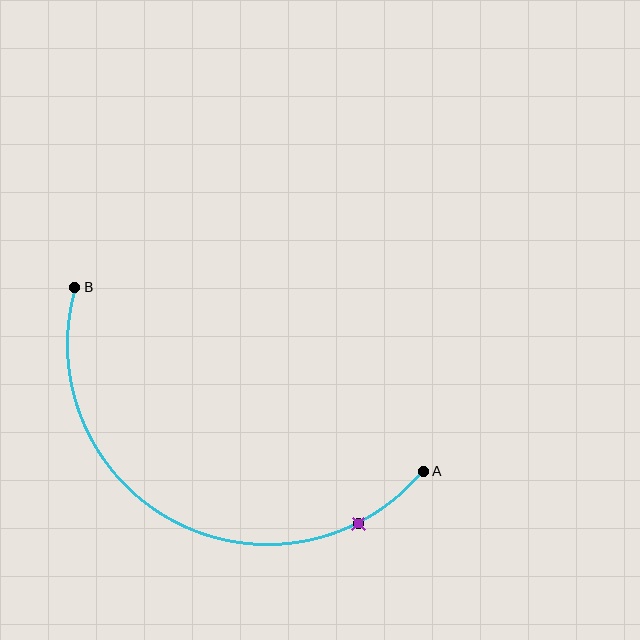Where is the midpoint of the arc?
The arc midpoint is the point on the curve farthest from the straight line joining A and B. It sits below that line.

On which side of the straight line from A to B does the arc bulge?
The arc bulges below the straight line connecting A and B.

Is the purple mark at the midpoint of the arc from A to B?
No. The purple mark lies on the arc but is closer to endpoint A. The arc midpoint would be at the point on the curve equidistant along the arc from both A and B.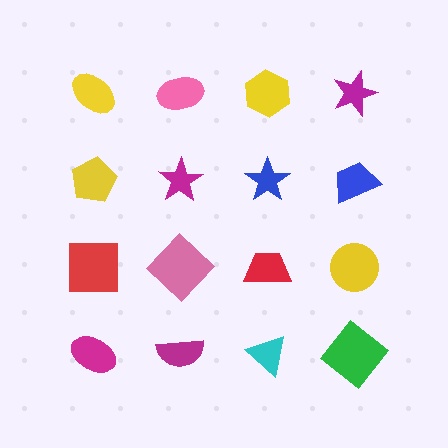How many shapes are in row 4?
4 shapes.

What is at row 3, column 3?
A red trapezoid.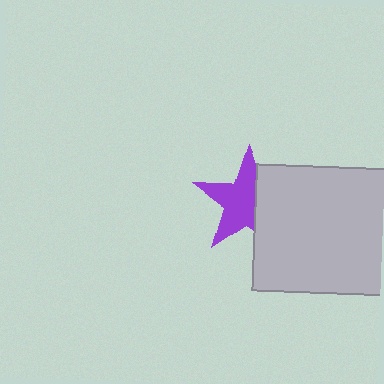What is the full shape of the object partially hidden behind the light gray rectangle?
The partially hidden object is a purple star.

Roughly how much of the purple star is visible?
About half of it is visible (roughly 64%).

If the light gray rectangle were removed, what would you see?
You would see the complete purple star.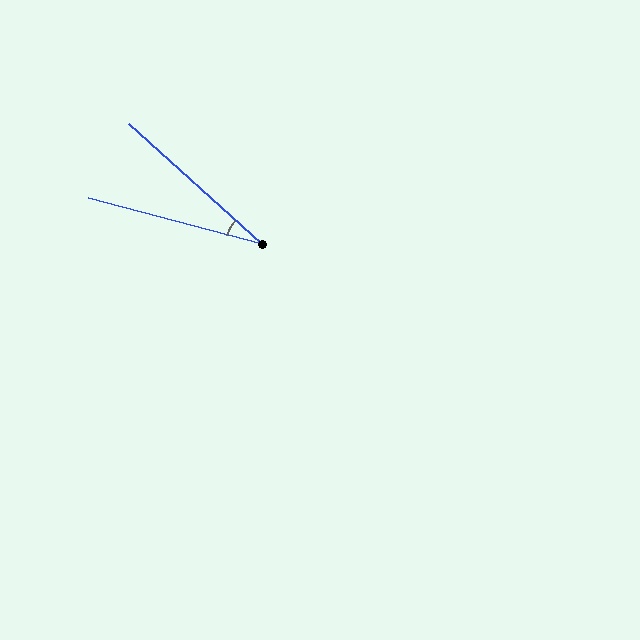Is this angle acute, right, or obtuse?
It is acute.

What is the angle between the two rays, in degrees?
Approximately 27 degrees.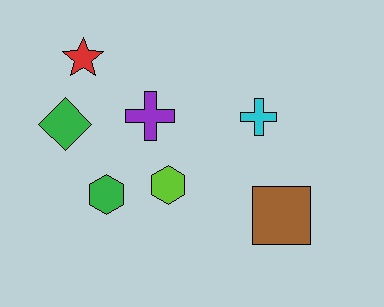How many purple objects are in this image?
There is 1 purple object.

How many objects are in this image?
There are 7 objects.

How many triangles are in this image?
There are no triangles.